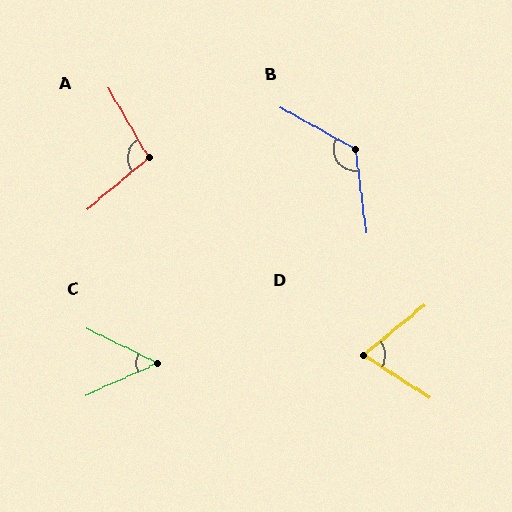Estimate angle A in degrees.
Approximately 100 degrees.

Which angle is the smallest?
C, at approximately 50 degrees.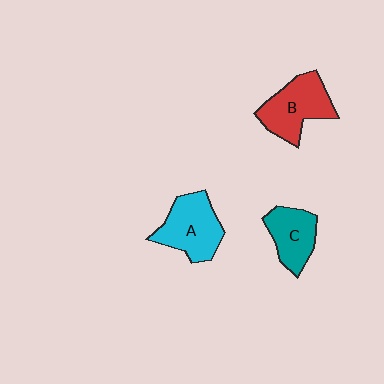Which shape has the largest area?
Shape A (cyan).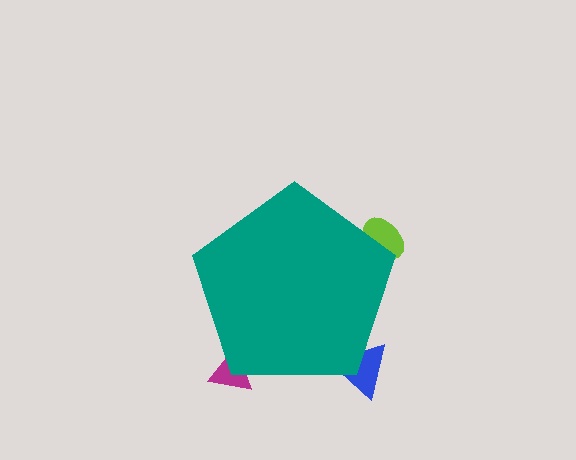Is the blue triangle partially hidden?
Yes, the blue triangle is partially hidden behind the teal pentagon.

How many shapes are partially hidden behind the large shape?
3 shapes are partially hidden.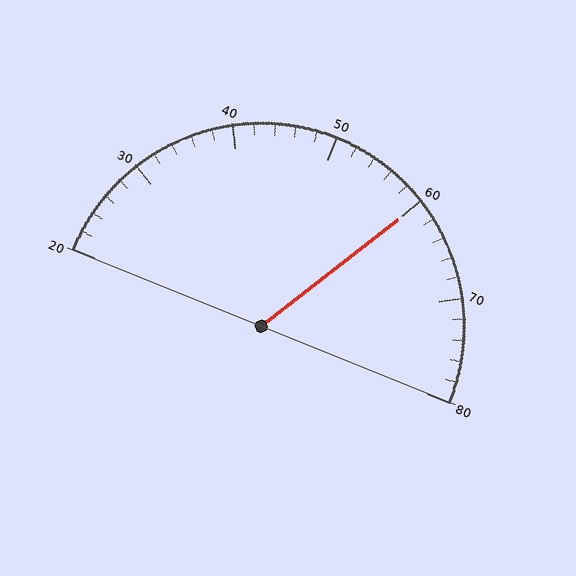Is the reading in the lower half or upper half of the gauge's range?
The reading is in the upper half of the range (20 to 80).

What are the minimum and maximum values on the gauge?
The gauge ranges from 20 to 80.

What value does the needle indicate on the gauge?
The needle indicates approximately 60.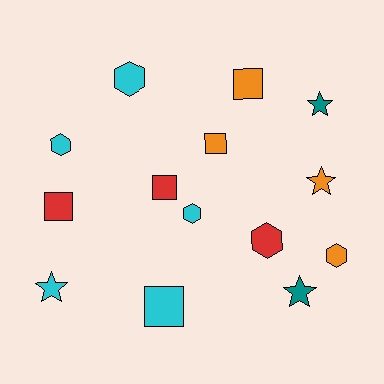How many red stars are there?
There are no red stars.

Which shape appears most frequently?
Square, with 5 objects.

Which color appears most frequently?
Cyan, with 5 objects.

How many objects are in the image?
There are 14 objects.